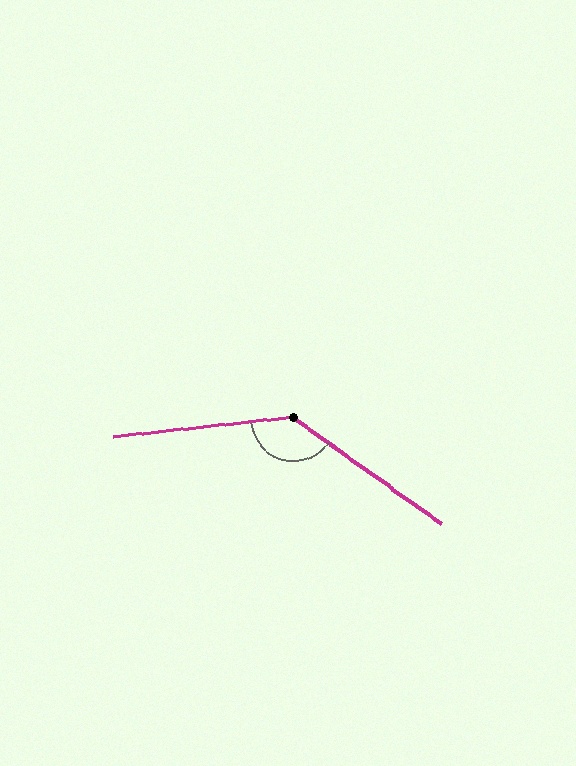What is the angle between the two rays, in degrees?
Approximately 138 degrees.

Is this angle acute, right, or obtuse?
It is obtuse.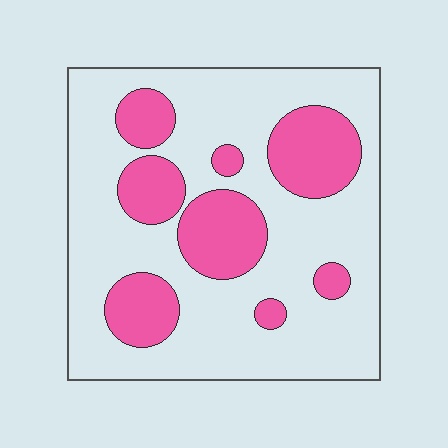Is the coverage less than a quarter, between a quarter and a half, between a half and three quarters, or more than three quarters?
Between a quarter and a half.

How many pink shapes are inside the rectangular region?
8.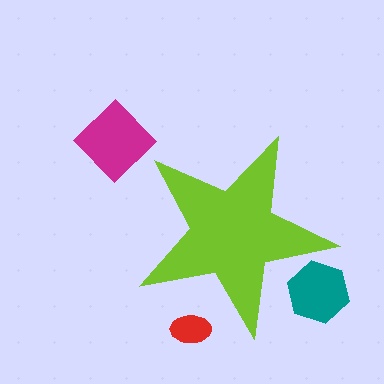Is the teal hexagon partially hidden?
Yes, the teal hexagon is partially hidden behind the lime star.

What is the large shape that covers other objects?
A lime star.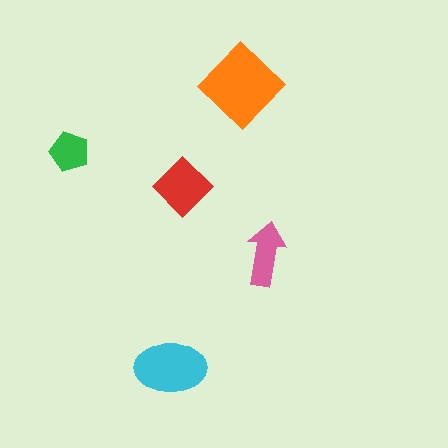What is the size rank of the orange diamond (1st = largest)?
1st.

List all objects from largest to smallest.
The orange diamond, the cyan ellipse, the red diamond, the pink arrow, the green pentagon.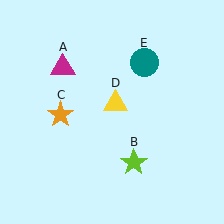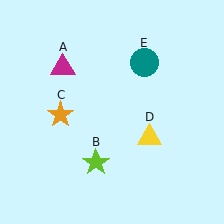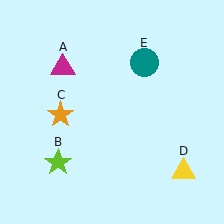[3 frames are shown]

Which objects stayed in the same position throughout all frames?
Magenta triangle (object A) and orange star (object C) and teal circle (object E) remained stationary.